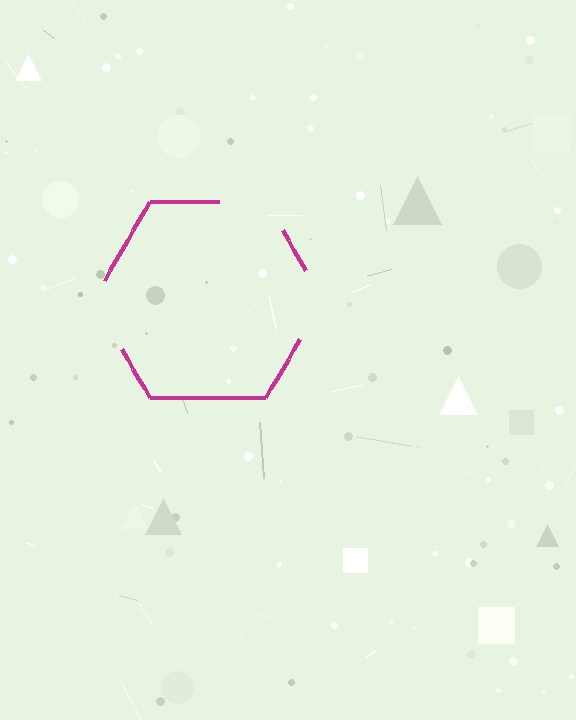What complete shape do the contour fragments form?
The contour fragments form a hexagon.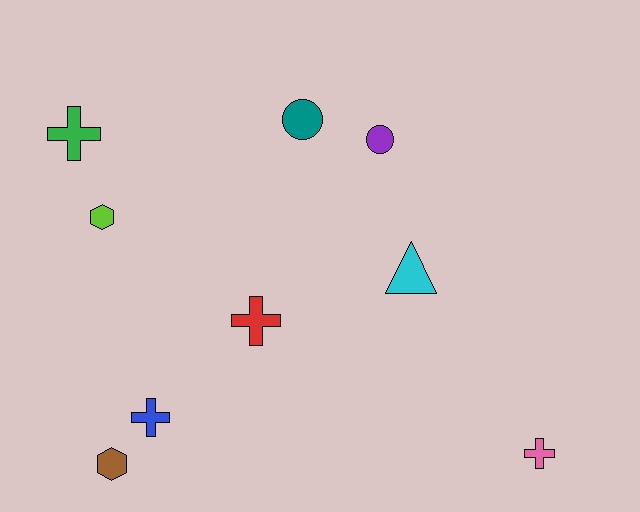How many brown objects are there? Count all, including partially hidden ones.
There is 1 brown object.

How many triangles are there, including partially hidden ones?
There is 1 triangle.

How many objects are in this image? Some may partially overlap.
There are 9 objects.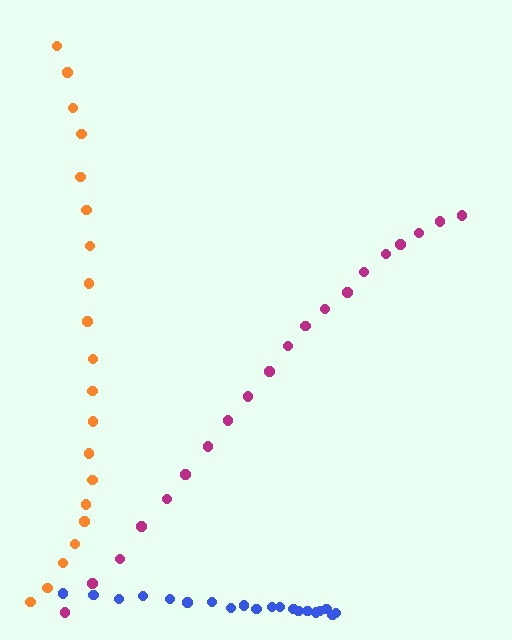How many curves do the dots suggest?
There are 3 distinct paths.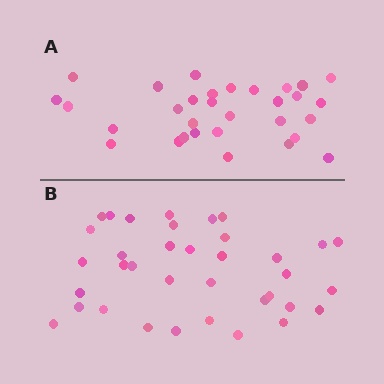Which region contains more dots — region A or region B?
Region B (the bottom region) has more dots.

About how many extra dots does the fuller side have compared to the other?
Region B has about 5 more dots than region A.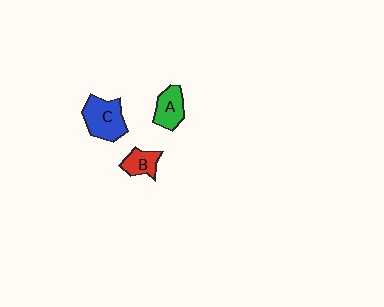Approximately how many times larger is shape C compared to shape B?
Approximately 1.8 times.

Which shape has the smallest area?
Shape B (red).